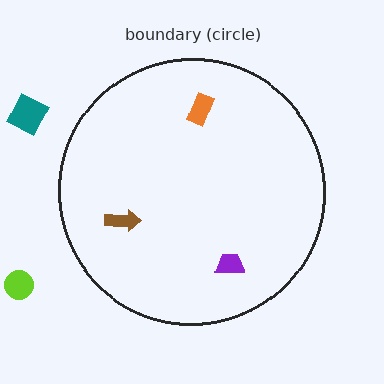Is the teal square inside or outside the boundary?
Outside.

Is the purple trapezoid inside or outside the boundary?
Inside.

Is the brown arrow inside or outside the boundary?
Inside.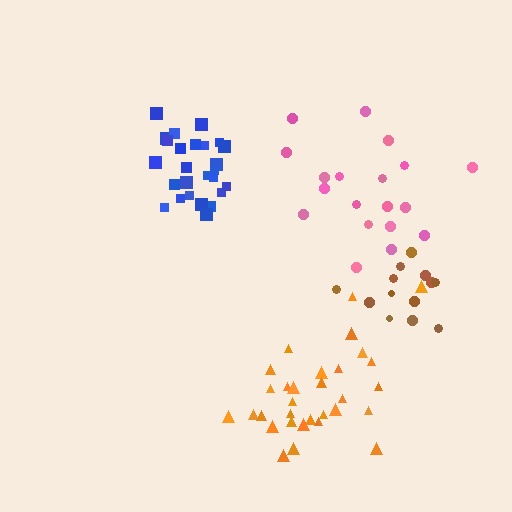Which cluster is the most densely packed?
Blue.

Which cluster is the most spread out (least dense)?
Pink.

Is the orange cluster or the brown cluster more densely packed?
Brown.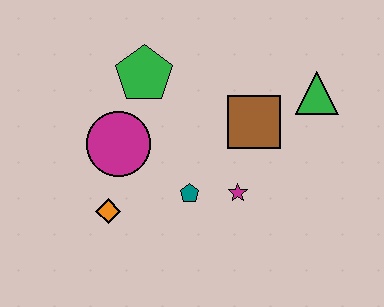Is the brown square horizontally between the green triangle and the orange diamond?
Yes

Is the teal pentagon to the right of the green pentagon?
Yes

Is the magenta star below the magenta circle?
Yes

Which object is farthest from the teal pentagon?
The green triangle is farthest from the teal pentagon.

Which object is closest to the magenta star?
The teal pentagon is closest to the magenta star.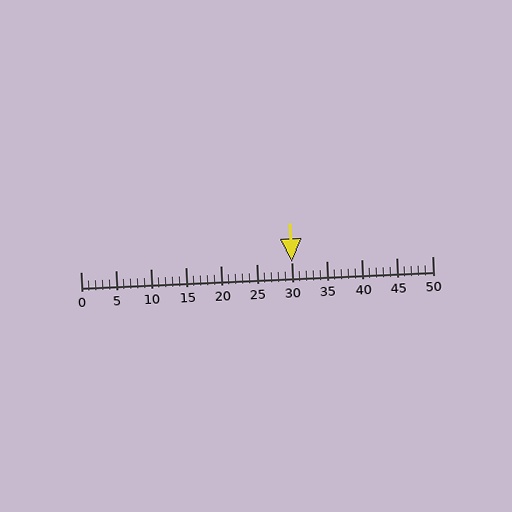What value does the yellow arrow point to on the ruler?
The yellow arrow points to approximately 30.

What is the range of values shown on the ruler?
The ruler shows values from 0 to 50.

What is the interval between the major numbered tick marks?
The major tick marks are spaced 5 units apart.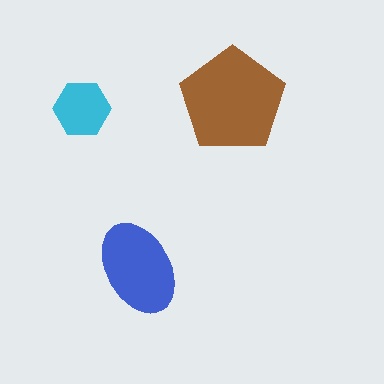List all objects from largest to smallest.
The brown pentagon, the blue ellipse, the cyan hexagon.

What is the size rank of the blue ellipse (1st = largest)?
2nd.